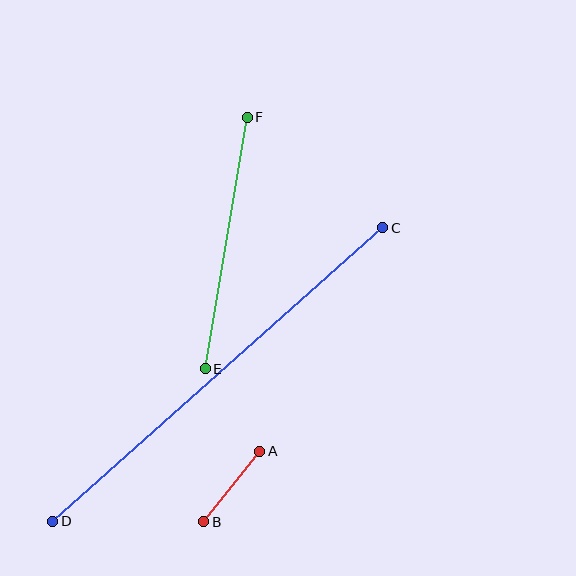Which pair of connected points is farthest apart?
Points C and D are farthest apart.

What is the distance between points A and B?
The distance is approximately 90 pixels.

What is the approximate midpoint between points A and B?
The midpoint is at approximately (232, 487) pixels.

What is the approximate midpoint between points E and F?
The midpoint is at approximately (226, 243) pixels.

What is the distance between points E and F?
The distance is approximately 255 pixels.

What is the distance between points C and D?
The distance is approximately 441 pixels.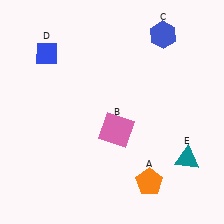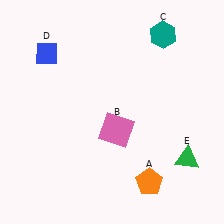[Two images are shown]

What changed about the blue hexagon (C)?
In Image 1, C is blue. In Image 2, it changed to teal.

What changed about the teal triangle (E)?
In Image 1, E is teal. In Image 2, it changed to green.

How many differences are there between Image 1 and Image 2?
There are 2 differences between the two images.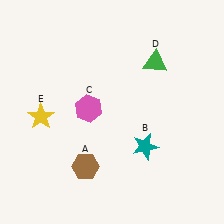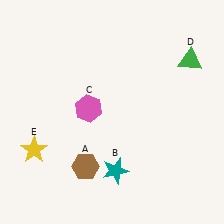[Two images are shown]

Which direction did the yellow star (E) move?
The yellow star (E) moved down.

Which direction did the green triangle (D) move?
The green triangle (D) moved right.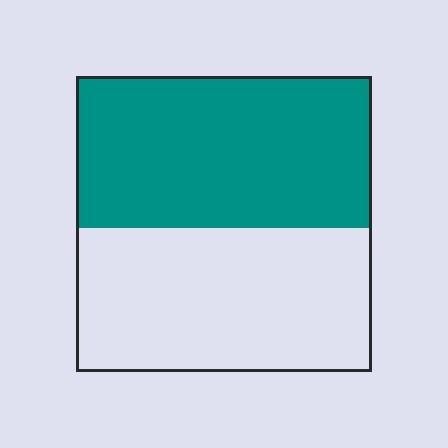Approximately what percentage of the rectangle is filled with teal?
Approximately 50%.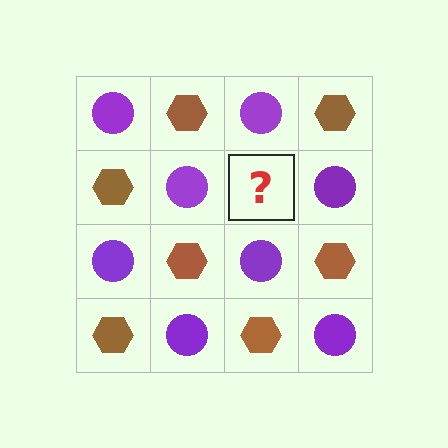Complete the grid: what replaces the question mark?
The question mark should be replaced with a brown hexagon.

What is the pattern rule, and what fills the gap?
The rule is that it alternates purple circle and brown hexagon in a checkerboard pattern. The gap should be filled with a brown hexagon.